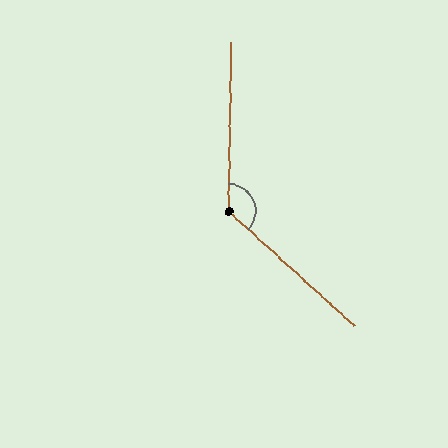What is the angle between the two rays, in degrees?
Approximately 132 degrees.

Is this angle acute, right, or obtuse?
It is obtuse.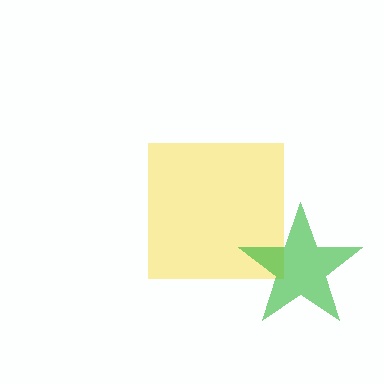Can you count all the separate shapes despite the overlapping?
Yes, there are 2 separate shapes.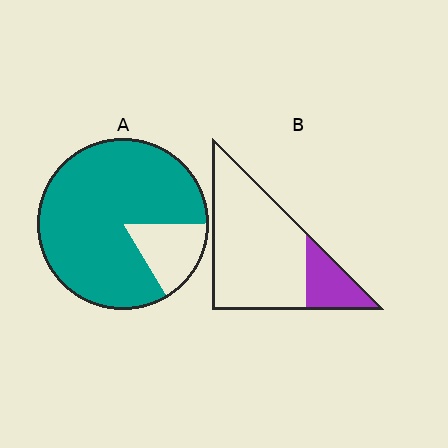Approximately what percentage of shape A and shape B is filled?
A is approximately 85% and B is approximately 20%.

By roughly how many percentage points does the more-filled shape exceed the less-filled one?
By roughly 65 percentage points (A over B).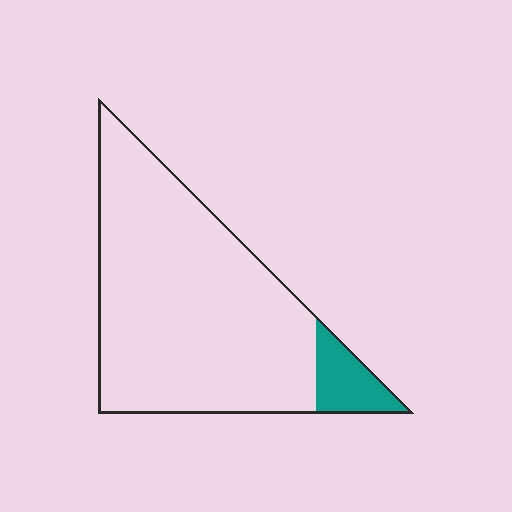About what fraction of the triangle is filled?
About one tenth (1/10).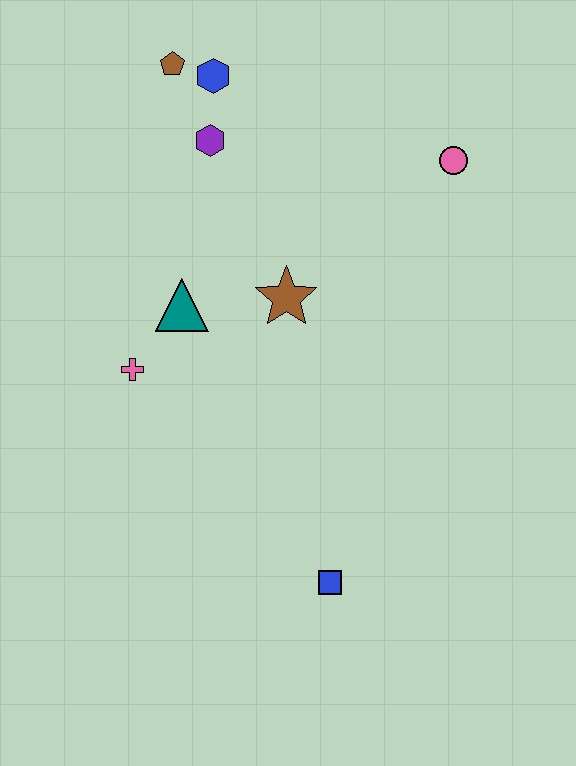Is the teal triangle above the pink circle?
No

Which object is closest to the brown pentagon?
The blue hexagon is closest to the brown pentagon.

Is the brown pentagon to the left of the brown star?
Yes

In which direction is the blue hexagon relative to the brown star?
The blue hexagon is above the brown star.